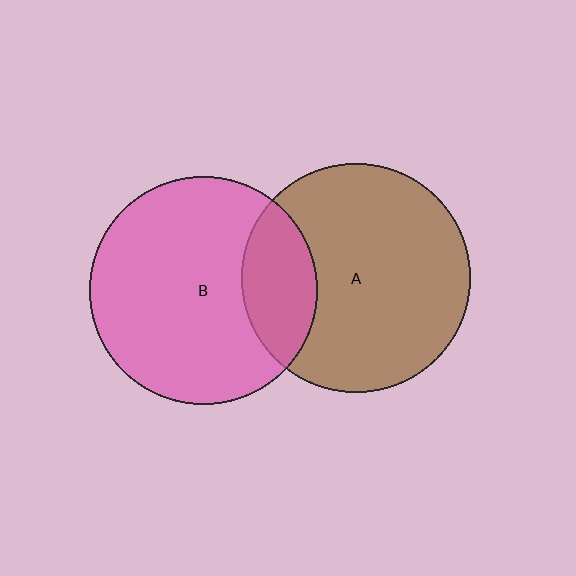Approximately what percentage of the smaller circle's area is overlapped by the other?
Approximately 20%.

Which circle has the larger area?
Circle A (brown).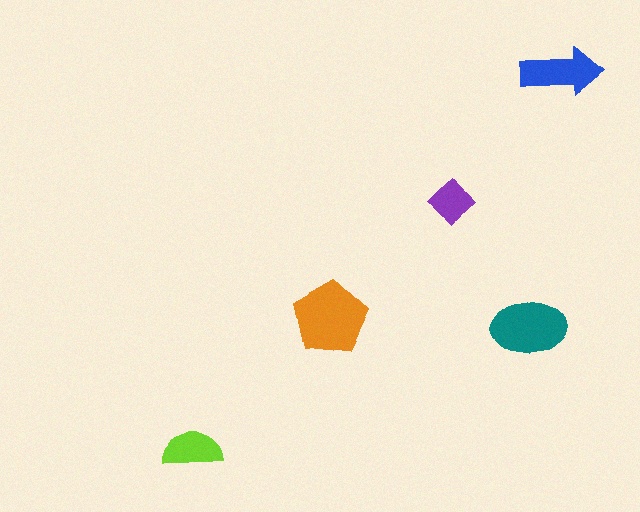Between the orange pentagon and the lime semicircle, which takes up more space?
The orange pentagon.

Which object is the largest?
The orange pentagon.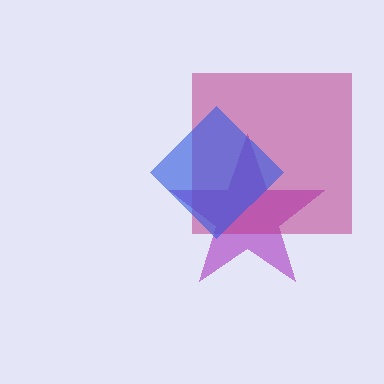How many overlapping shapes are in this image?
There are 3 overlapping shapes in the image.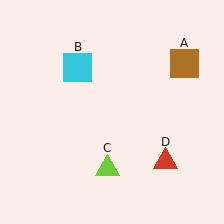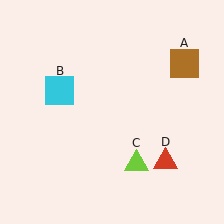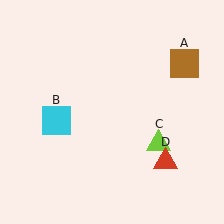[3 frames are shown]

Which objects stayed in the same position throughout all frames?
Brown square (object A) and red triangle (object D) remained stationary.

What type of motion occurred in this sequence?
The cyan square (object B), lime triangle (object C) rotated counterclockwise around the center of the scene.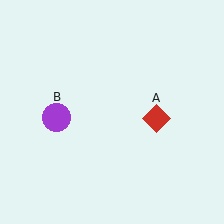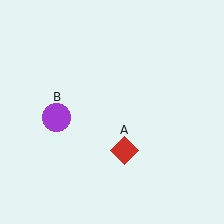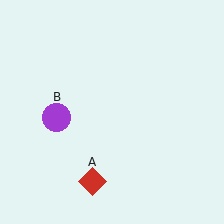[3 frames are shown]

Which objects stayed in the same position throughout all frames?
Purple circle (object B) remained stationary.